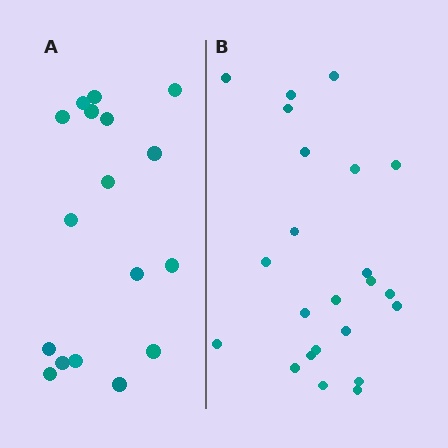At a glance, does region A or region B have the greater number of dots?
Region B (the right region) has more dots.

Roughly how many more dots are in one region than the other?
Region B has about 6 more dots than region A.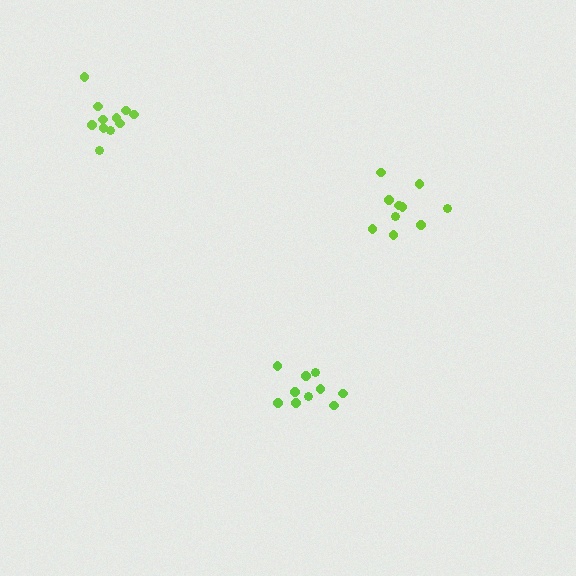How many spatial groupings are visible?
There are 3 spatial groupings.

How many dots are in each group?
Group 1: 10 dots, Group 2: 10 dots, Group 3: 11 dots (31 total).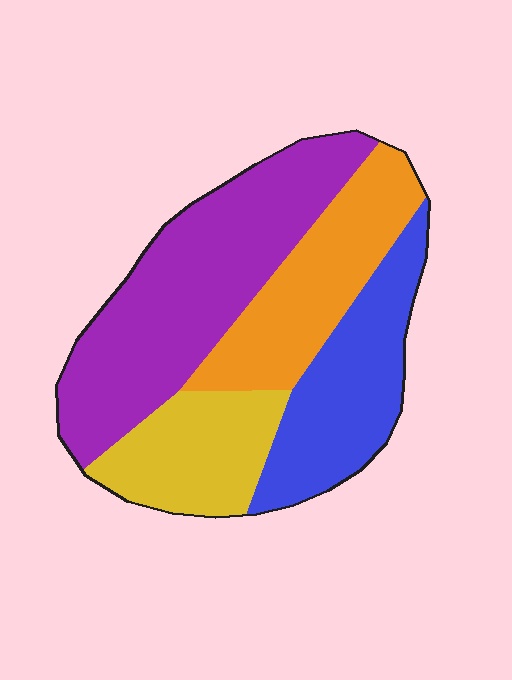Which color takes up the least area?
Yellow, at roughly 15%.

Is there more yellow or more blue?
Blue.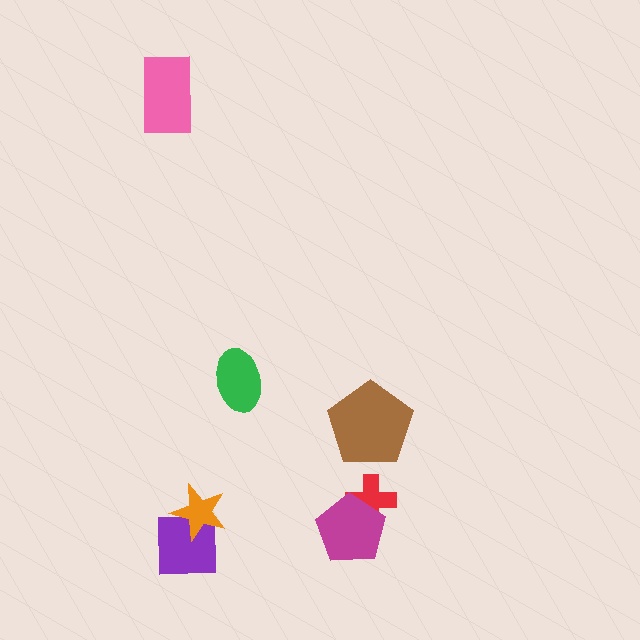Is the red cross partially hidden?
Yes, it is partially covered by another shape.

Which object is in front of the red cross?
The magenta pentagon is in front of the red cross.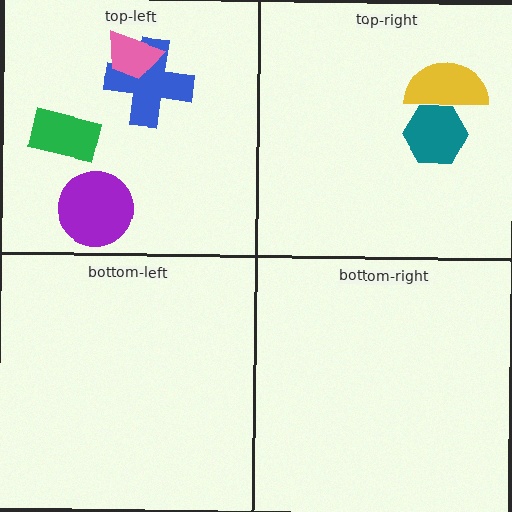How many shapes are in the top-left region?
4.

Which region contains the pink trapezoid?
The top-left region.